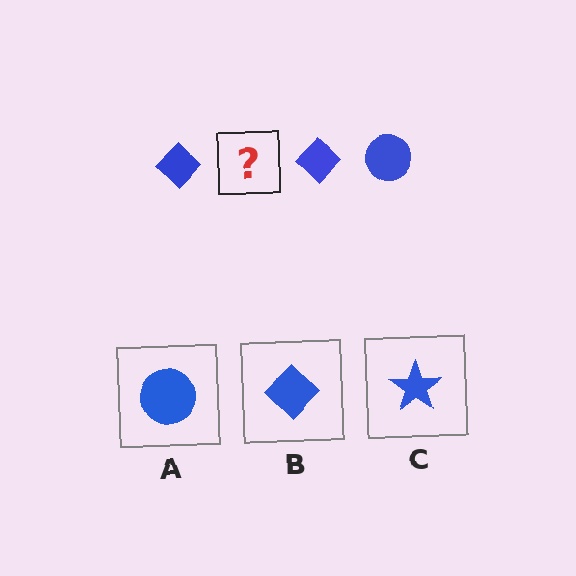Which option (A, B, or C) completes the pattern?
A.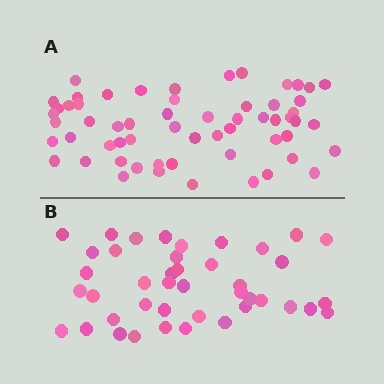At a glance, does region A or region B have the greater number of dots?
Region A (the top region) has more dots.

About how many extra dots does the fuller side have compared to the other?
Region A has approximately 15 more dots than region B.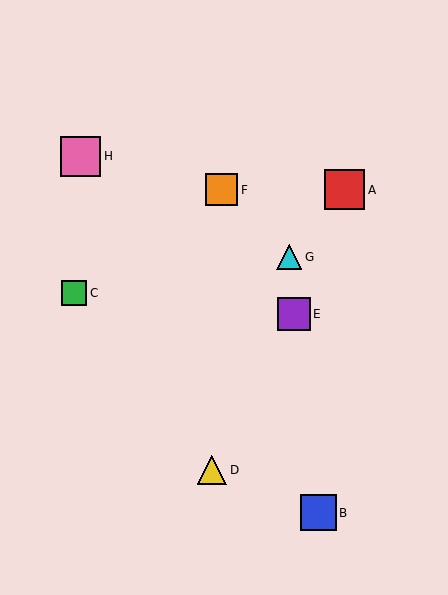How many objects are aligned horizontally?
2 objects (A, F) are aligned horizontally.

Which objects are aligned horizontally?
Objects A, F are aligned horizontally.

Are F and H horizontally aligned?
No, F is at y≈190 and H is at y≈156.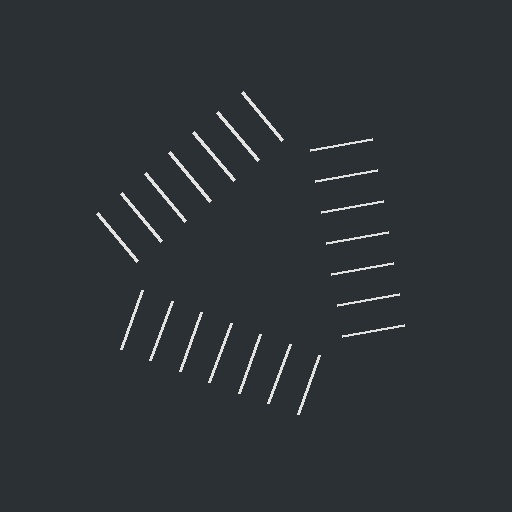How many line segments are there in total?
21 — 7 along each of the 3 edges.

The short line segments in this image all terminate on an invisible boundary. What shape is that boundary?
An illusory triangle — the line segments terminate on its edges but no continuous stroke is drawn.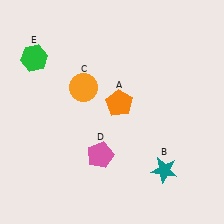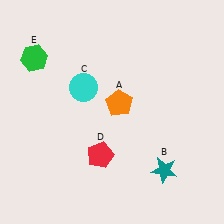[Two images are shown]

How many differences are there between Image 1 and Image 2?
There are 2 differences between the two images.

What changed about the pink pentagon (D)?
In Image 1, D is pink. In Image 2, it changed to red.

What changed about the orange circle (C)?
In Image 1, C is orange. In Image 2, it changed to cyan.